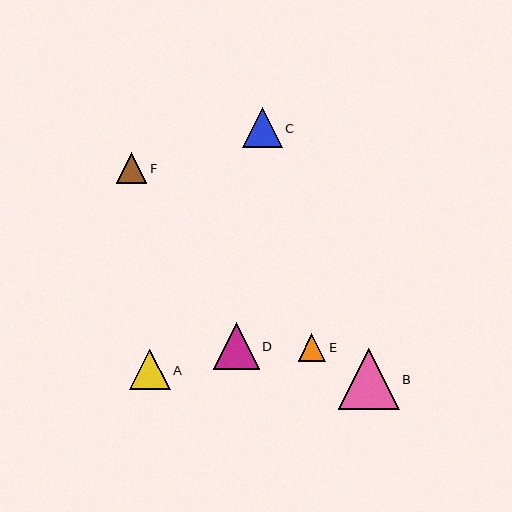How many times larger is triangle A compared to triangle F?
Triangle A is approximately 1.3 times the size of triangle F.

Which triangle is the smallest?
Triangle E is the smallest with a size of approximately 27 pixels.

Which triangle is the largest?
Triangle B is the largest with a size of approximately 61 pixels.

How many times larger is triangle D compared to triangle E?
Triangle D is approximately 1.7 times the size of triangle E.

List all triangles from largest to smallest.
From largest to smallest: B, D, A, C, F, E.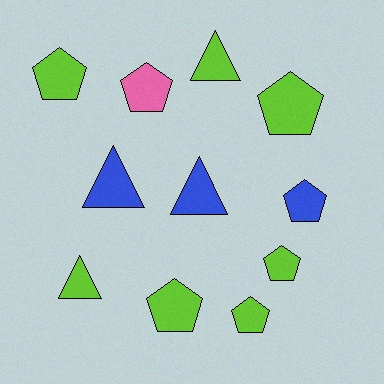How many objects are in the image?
There are 11 objects.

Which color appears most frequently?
Lime, with 7 objects.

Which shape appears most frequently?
Pentagon, with 7 objects.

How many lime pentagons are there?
There are 5 lime pentagons.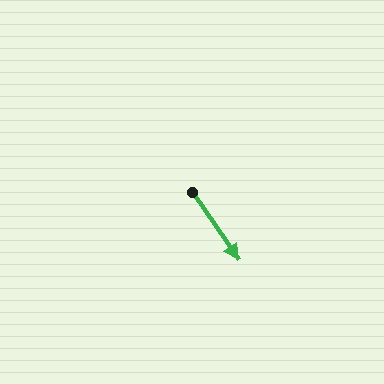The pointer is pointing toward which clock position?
Roughly 5 o'clock.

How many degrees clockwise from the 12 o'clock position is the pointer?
Approximately 145 degrees.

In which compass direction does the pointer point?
Southeast.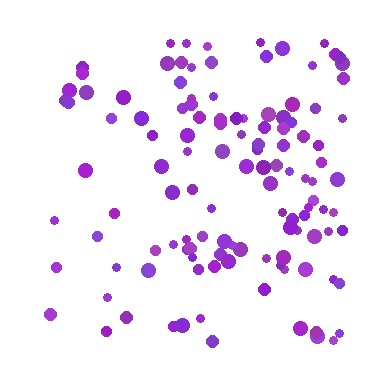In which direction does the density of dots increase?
From left to right, with the right side densest.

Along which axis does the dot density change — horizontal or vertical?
Horizontal.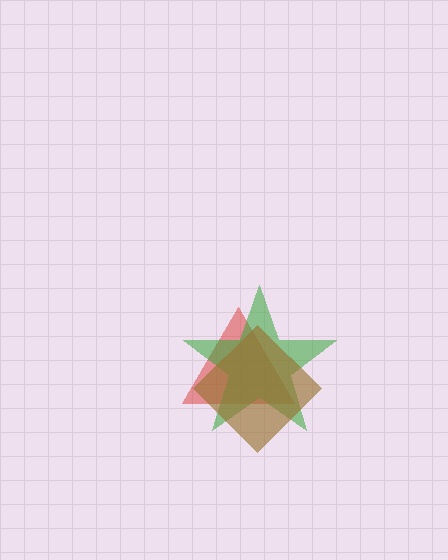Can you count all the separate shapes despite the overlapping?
Yes, there are 3 separate shapes.